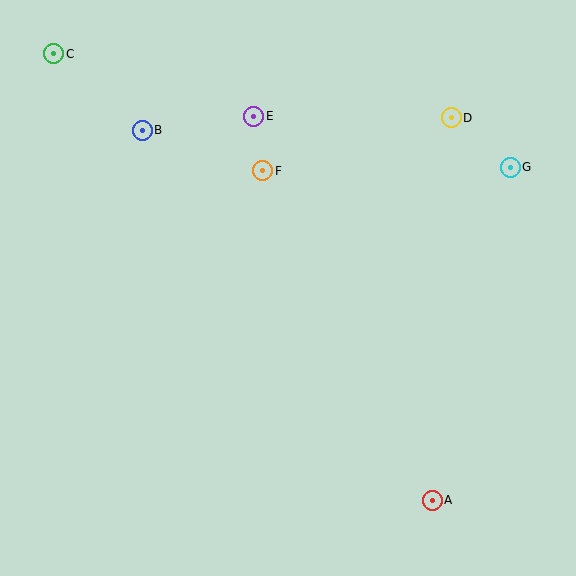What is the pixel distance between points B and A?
The distance between B and A is 470 pixels.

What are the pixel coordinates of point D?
Point D is at (451, 118).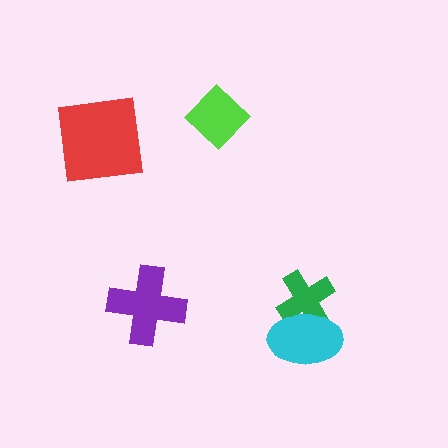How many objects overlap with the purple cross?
0 objects overlap with the purple cross.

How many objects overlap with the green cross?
1 object overlaps with the green cross.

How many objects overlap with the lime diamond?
0 objects overlap with the lime diamond.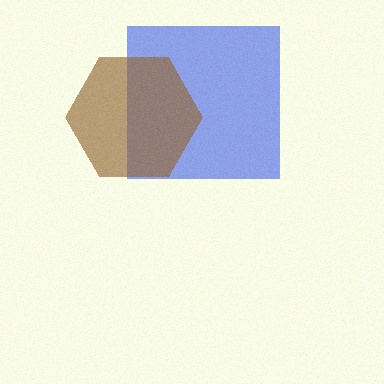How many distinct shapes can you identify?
There are 2 distinct shapes: a blue square, a brown hexagon.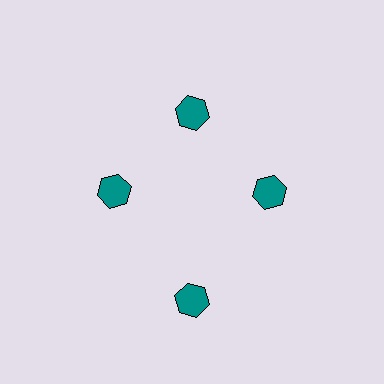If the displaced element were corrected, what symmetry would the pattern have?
It would have 4-fold rotational symmetry — the pattern would map onto itself every 90 degrees.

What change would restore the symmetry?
The symmetry would be restored by moving it inward, back onto the ring so that all 4 hexagons sit at equal angles and equal distance from the center.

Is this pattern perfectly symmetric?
No. The 4 teal hexagons are arranged in a ring, but one element near the 6 o'clock position is pushed outward from the center, breaking the 4-fold rotational symmetry.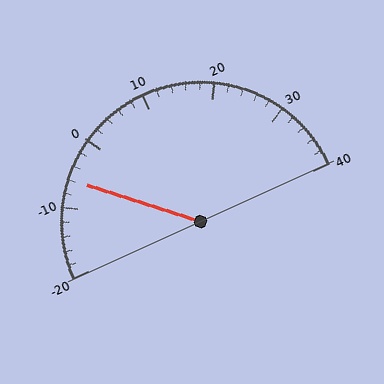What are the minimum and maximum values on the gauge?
The gauge ranges from -20 to 40.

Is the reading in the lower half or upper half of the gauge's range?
The reading is in the lower half of the range (-20 to 40).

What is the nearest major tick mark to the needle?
The nearest major tick mark is -10.